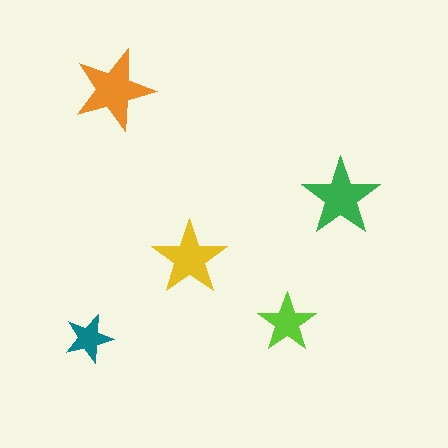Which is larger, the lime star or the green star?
The green one.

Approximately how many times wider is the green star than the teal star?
About 1.5 times wider.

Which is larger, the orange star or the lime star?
The orange one.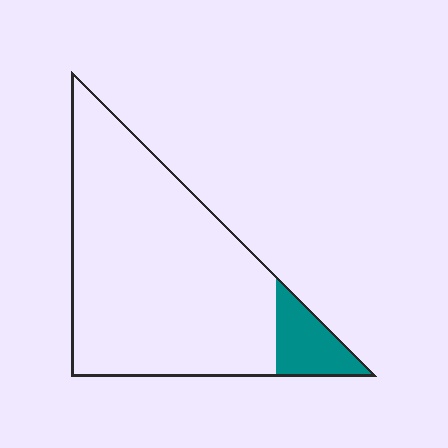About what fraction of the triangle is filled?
About one tenth (1/10).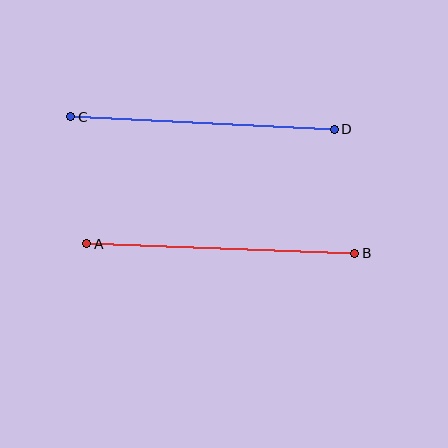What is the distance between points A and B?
The distance is approximately 268 pixels.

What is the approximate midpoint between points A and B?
The midpoint is at approximately (221, 248) pixels.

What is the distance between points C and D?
The distance is approximately 264 pixels.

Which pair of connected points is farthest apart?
Points A and B are farthest apart.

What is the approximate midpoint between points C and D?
The midpoint is at approximately (203, 123) pixels.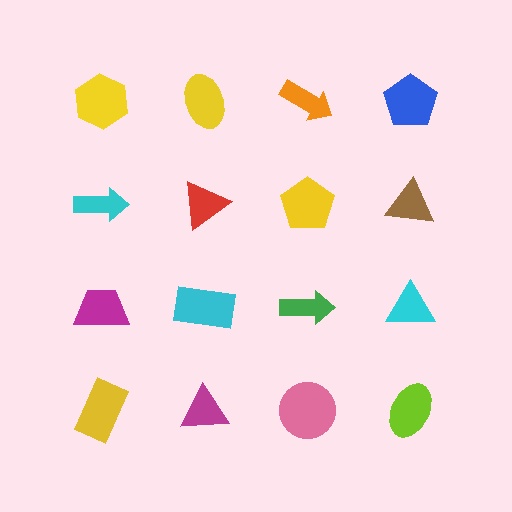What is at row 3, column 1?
A magenta trapezoid.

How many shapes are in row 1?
4 shapes.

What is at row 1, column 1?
A yellow hexagon.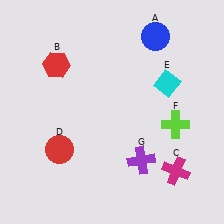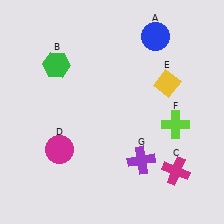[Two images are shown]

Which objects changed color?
B changed from red to green. D changed from red to magenta. E changed from cyan to yellow.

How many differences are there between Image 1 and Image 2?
There are 3 differences between the two images.